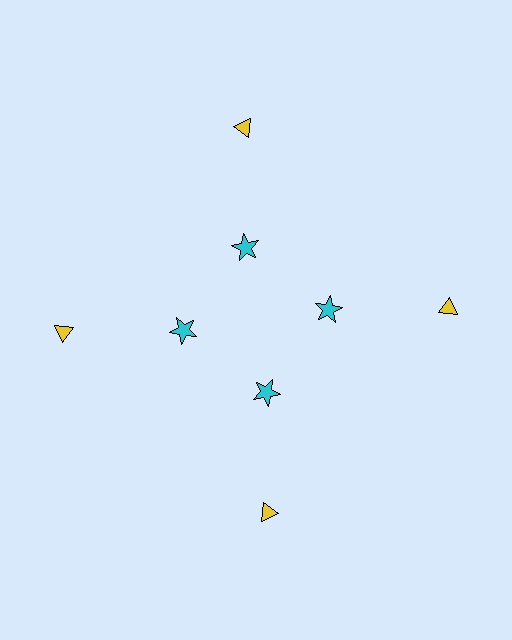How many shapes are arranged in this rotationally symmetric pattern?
There are 8 shapes, arranged in 4 groups of 2.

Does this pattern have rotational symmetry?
Yes, this pattern has 4-fold rotational symmetry. It looks the same after rotating 90 degrees around the center.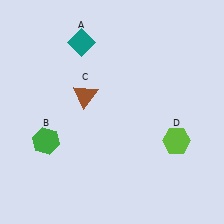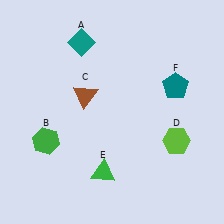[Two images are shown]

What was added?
A green triangle (E), a teal pentagon (F) were added in Image 2.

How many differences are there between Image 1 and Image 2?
There are 2 differences between the two images.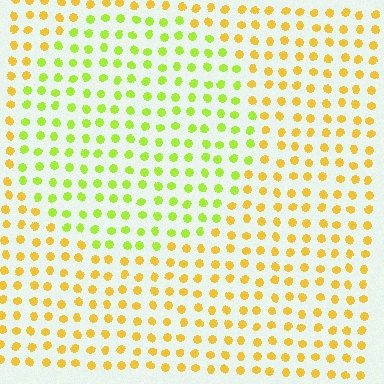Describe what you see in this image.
The image is filled with small yellow elements in a uniform arrangement. A circle-shaped region is visible where the elements are tinted to a slightly different hue, forming a subtle color boundary.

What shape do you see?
I see a circle.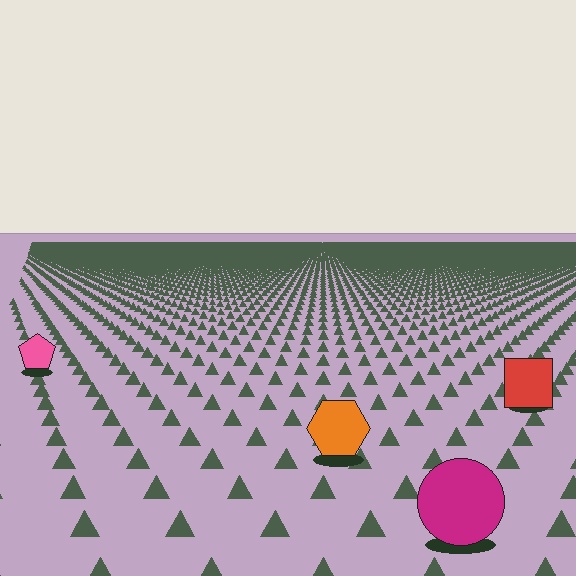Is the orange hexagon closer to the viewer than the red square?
Yes. The orange hexagon is closer — you can tell from the texture gradient: the ground texture is coarser near it.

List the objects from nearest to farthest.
From nearest to farthest: the magenta circle, the orange hexagon, the red square, the pink pentagon.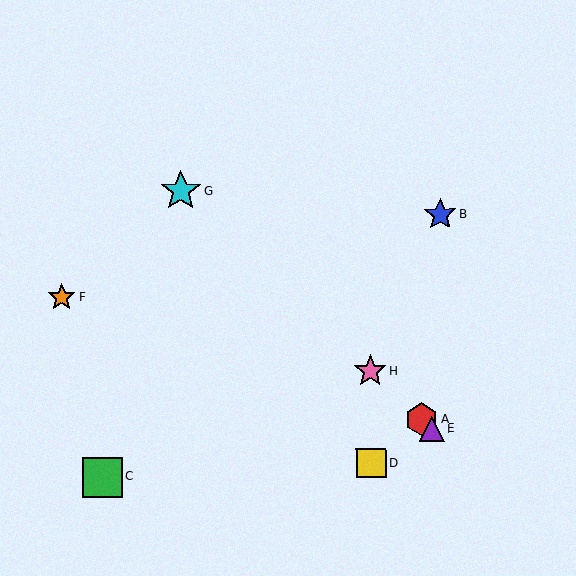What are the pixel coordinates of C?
Object C is at (102, 477).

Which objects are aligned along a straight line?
Objects A, E, G, H are aligned along a straight line.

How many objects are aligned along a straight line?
4 objects (A, E, G, H) are aligned along a straight line.